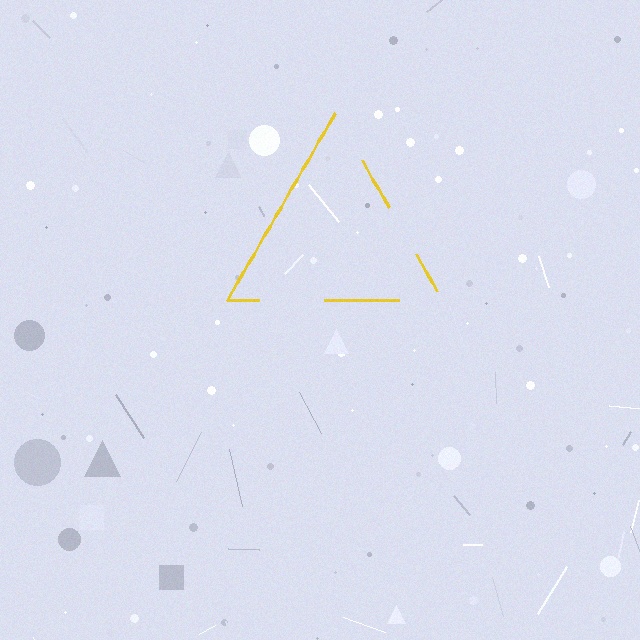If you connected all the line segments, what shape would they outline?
They would outline a triangle.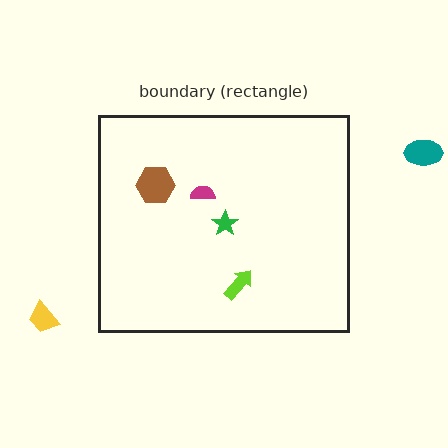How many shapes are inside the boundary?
4 inside, 2 outside.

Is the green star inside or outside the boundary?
Inside.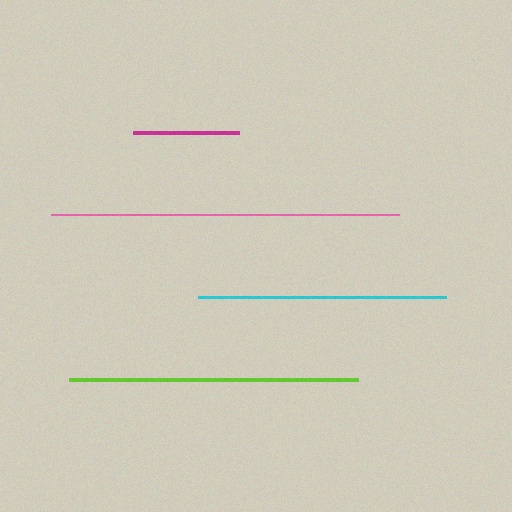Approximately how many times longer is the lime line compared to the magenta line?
The lime line is approximately 2.7 times the length of the magenta line.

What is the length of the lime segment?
The lime segment is approximately 289 pixels long.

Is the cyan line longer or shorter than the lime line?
The lime line is longer than the cyan line.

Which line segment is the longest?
The pink line is the longest at approximately 348 pixels.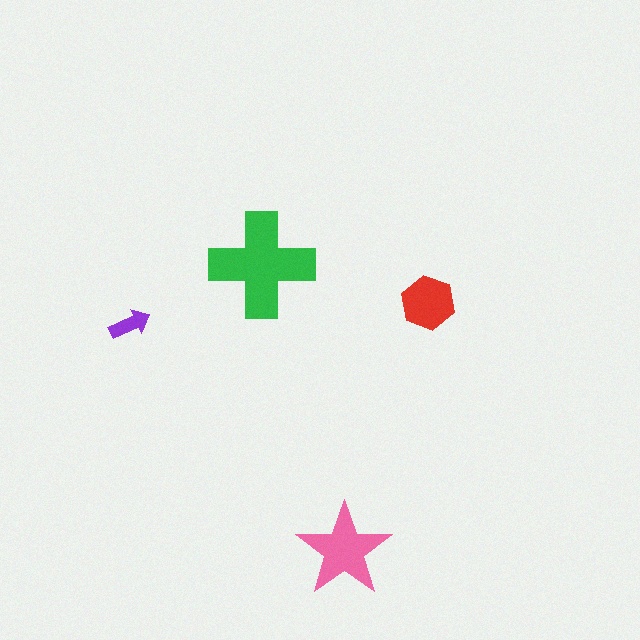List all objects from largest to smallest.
The green cross, the pink star, the red hexagon, the purple arrow.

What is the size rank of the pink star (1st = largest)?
2nd.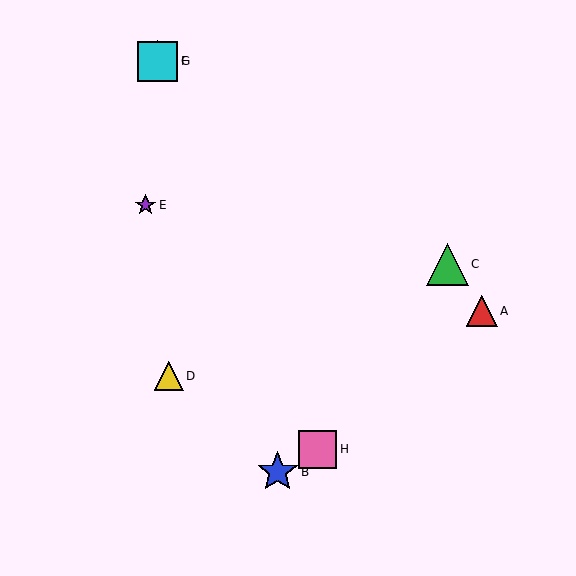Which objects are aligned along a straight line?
Objects F, G, H are aligned along a straight line.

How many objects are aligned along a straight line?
3 objects (F, G, H) are aligned along a straight line.